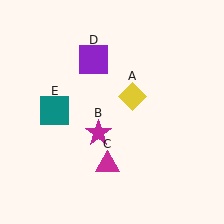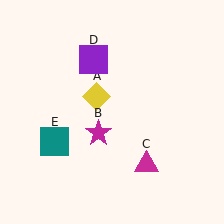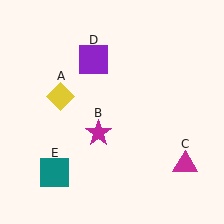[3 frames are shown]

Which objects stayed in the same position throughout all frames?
Magenta star (object B) and purple square (object D) remained stationary.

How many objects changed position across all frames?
3 objects changed position: yellow diamond (object A), magenta triangle (object C), teal square (object E).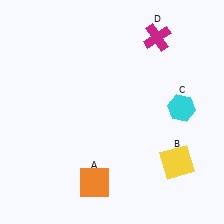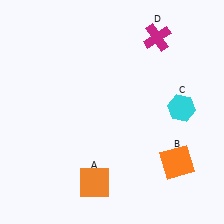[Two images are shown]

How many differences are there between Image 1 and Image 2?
There is 1 difference between the two images.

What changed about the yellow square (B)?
In Image 1, B is yellow. In Image 2, it changed to orange.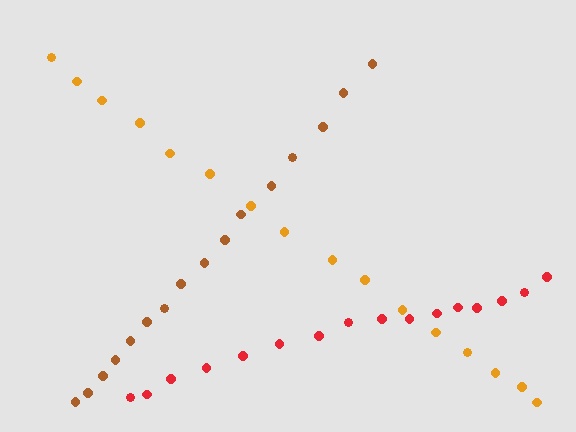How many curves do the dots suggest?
There are 3 distinct paths.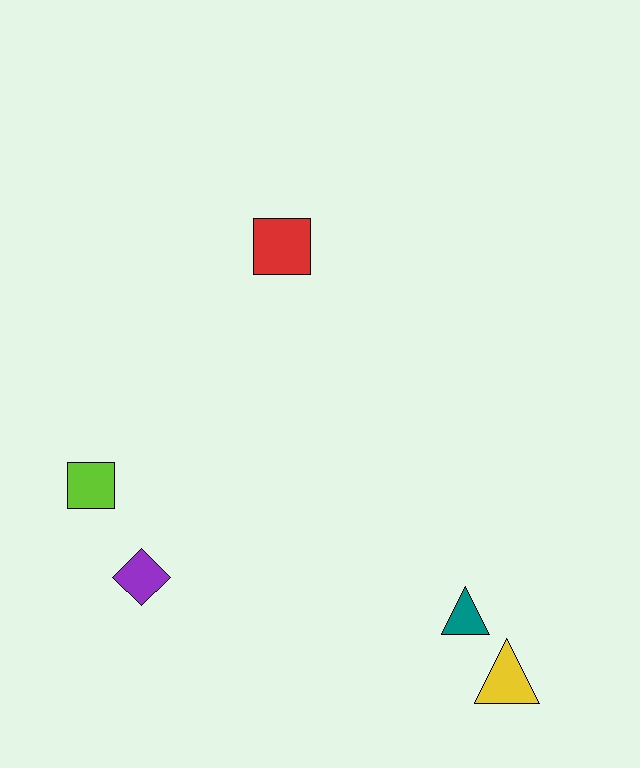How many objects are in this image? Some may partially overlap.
There are 5 objects.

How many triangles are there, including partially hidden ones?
There are 2 triangles.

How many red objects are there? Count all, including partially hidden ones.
There is 1 red object.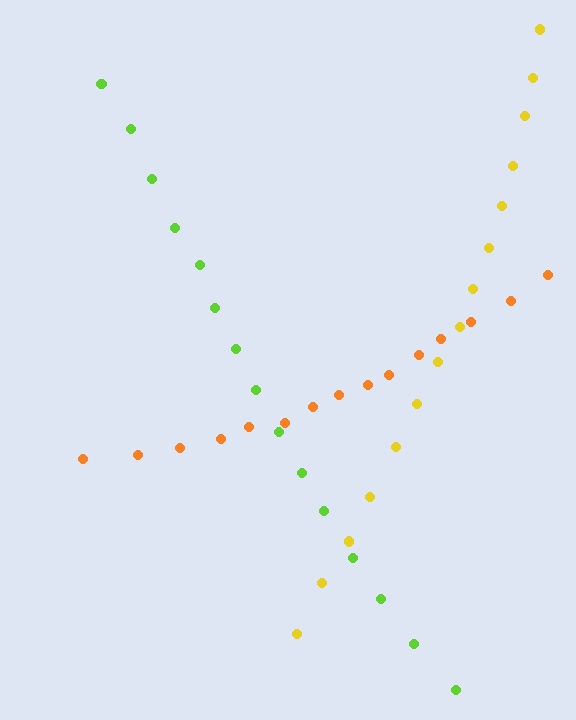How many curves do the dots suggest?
There are 3 distinct paths.